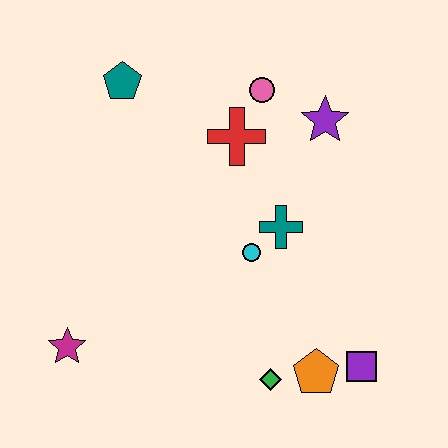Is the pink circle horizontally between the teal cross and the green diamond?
No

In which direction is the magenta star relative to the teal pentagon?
The magenta star is below the teal pentagon.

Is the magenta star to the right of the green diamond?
No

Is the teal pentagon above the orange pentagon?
Yes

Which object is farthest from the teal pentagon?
The purple square is farthest from the teal pentagon.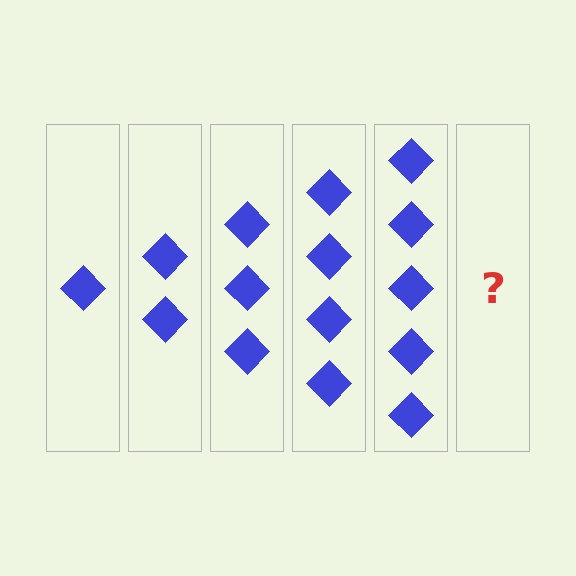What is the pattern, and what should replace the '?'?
The pattern is that each step adds one more diamond. The '?' should be 6 diamonds.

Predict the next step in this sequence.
The next step is 6 diamonds.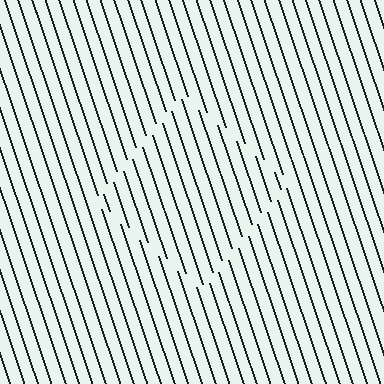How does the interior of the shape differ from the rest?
The interior of the shape contains the same grating, shifted by half a period — the contour is defined by the phase discontinuity where line-ends from the inner and outer gratings abut.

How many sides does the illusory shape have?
4 sides — the line-ends trace a square.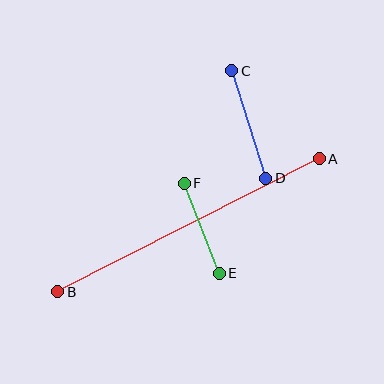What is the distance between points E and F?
The distance is approximately 97 pixels.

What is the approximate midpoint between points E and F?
The midpoint is at approximately (202, 228) pixels.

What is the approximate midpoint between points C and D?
The midpoint is at approximately (249, 124) pixels.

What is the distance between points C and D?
The distance is approximately 113 pixels.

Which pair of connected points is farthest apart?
Points A and B are farthest apart.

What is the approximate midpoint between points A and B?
The midpoint is at approximately (188, 225) pixels.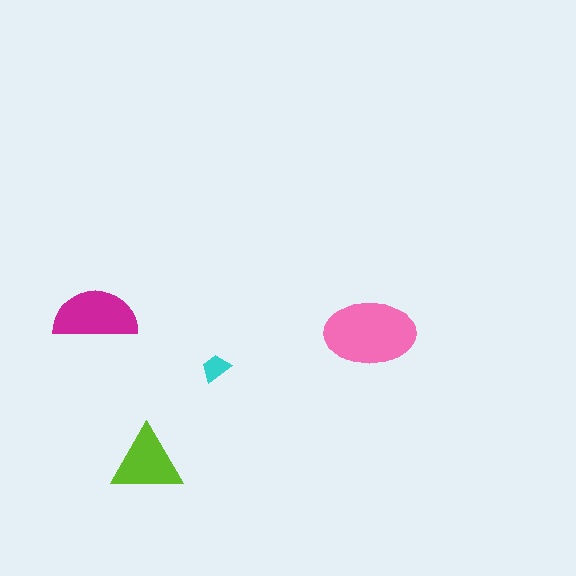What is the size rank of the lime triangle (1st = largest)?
3rd.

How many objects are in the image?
There are 4 objects in the image.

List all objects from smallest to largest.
The cyan trapezoid, the lime triangle, the magenta semicircle, the pink ellipse.